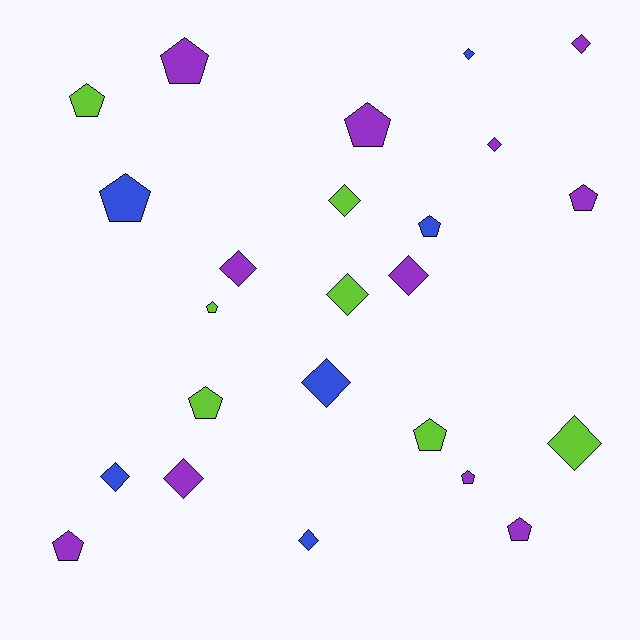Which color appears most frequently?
Purple, with 11 objects.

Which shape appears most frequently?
Pentagon, with 12 objects.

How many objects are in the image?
There are 24 objects.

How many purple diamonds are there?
There are 5 purple diamonds.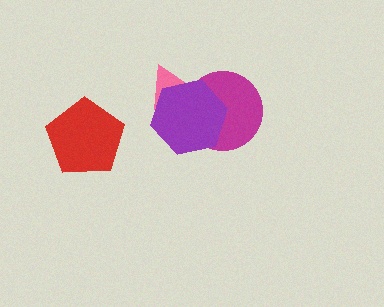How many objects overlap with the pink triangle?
2 objects overlap with the pink triangle.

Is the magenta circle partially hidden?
Yes, it is partially covered by another shape.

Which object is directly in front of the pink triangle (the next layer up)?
The magenta circle is directly in front of the pink triangle.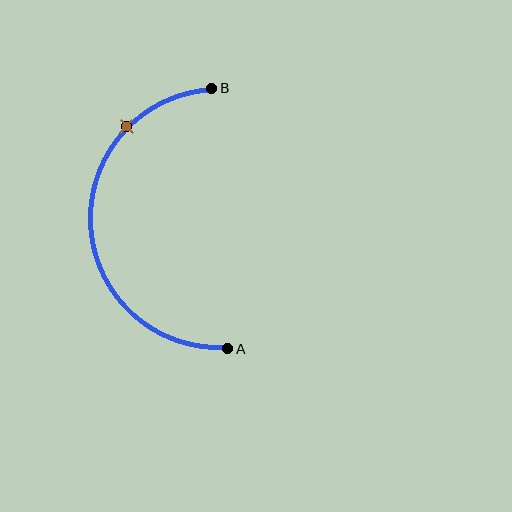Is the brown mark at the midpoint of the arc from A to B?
No. The brown mark lies on the arc but is closer to endpoint B. The arc midpoint would be at the point on the curve equidistant along the arc from both A and B.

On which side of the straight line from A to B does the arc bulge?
The arc bulges to the left of the straight line connecting A and B.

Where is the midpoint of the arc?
The arc midpoint is the point on the curve farthest from the straight line joining A and B. It sits to the left of that line.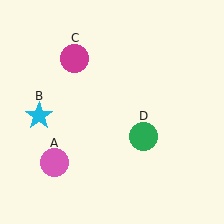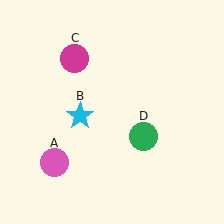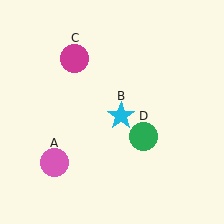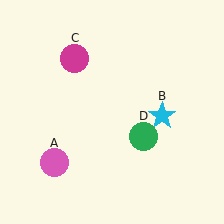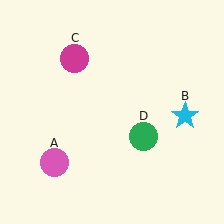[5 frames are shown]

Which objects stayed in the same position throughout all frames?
Pink circle (object A) and magenta circle (object C) and green circle (object D) remained stationary.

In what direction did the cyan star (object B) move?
The cyan star (object B) moved right.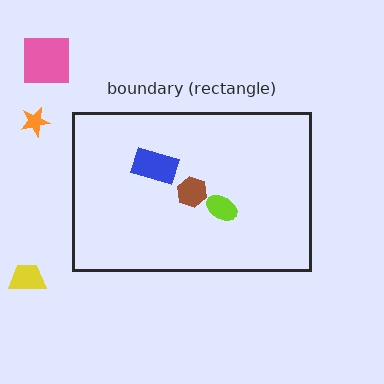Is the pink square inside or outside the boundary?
Outside.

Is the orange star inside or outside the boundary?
Outside.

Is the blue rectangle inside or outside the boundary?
Inside.